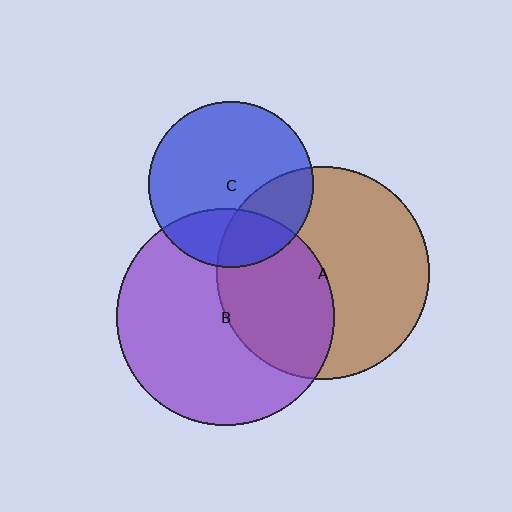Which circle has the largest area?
Circle B (purple).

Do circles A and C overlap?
Yes.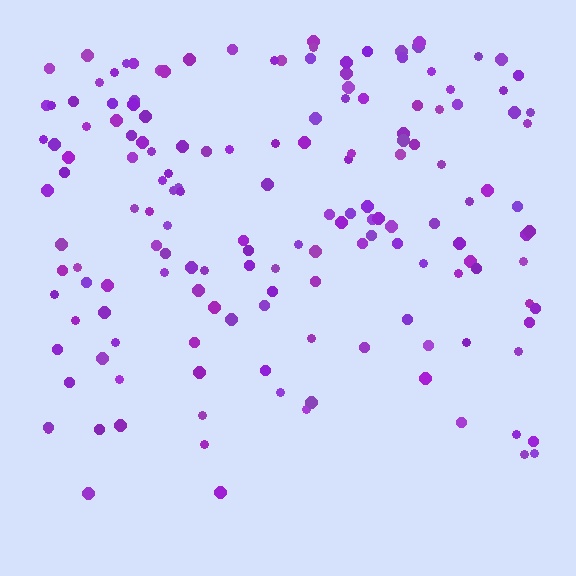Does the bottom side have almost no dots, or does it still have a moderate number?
Still a moderate number, just noticeably fewer than the top.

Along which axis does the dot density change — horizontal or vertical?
Vertical.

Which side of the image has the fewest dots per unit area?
The bottom.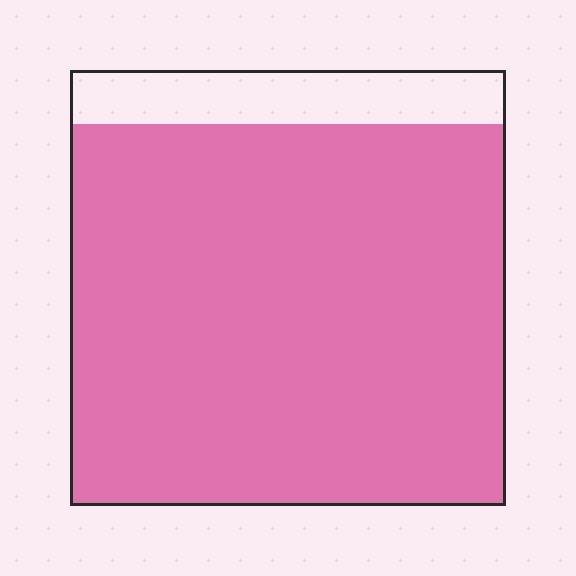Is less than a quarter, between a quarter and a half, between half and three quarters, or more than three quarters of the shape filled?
More than three quarters.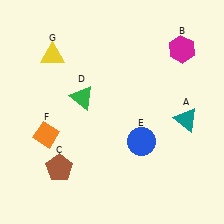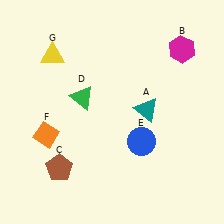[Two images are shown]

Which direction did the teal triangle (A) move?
The teal triangle (A) moved left.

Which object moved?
The teal triangle (A) moved left.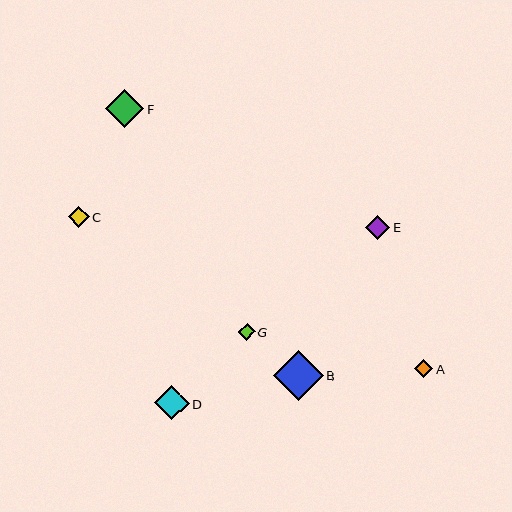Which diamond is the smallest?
Diamond G is the smallest with a size of approximately 17 pixels.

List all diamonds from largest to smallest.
From largest to smallest: B, F, D, E, C, A, G.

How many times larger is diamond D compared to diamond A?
Diamond D is approximately 1.9 times the size of diamond A.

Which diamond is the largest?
Diamond B is the largest with a size of approximately 50 pixels.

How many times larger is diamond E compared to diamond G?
Diamond E is approximately 1.5 times the size of diamond G.